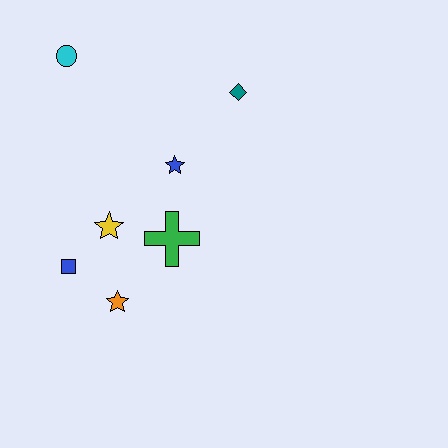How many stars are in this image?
There are 3 stars.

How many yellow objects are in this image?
There is 1 yellow object.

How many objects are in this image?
There are 7 objects.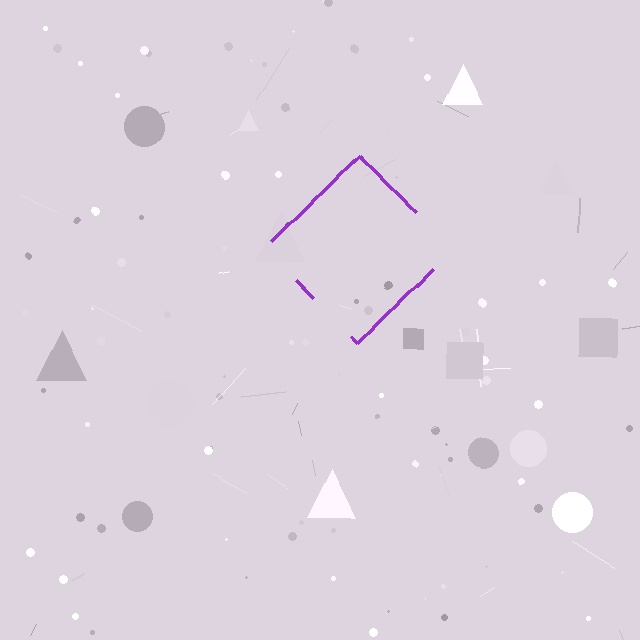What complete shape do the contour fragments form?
The contour fragments form a diamond.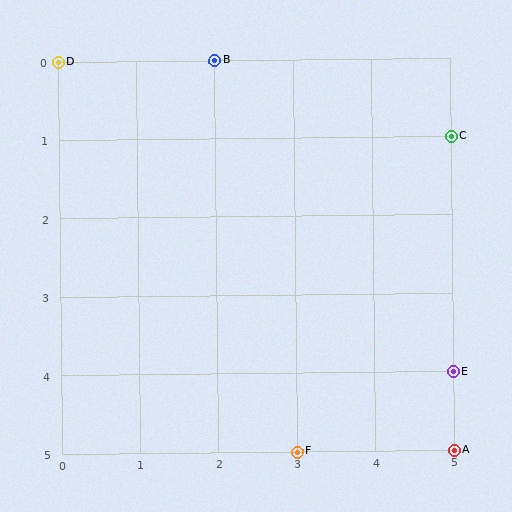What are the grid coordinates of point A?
Point A is at grid coordinates (5, 5).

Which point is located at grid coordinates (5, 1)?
Point C is at (5, 1).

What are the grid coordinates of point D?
Point D is at grid coordinates (0, 0).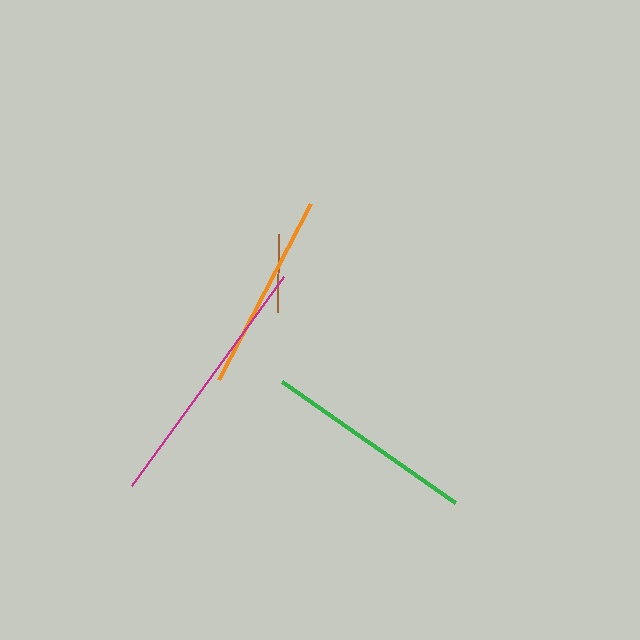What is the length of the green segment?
The green segment is approximately 211 pixels long.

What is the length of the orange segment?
The orange segment is approximately 198 pixels long.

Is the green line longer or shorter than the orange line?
The green line is longer than the orange line.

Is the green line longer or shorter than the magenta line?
The magenta line is longer than the green line.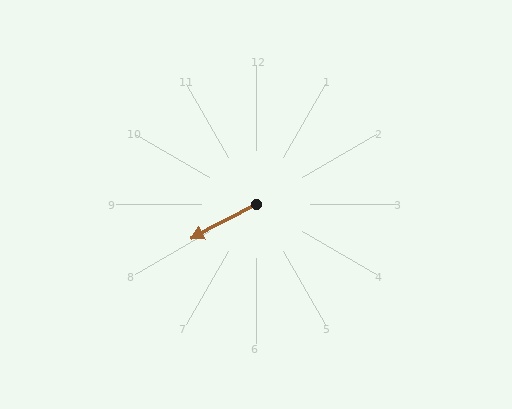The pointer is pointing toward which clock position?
Roughly 8 o'clock.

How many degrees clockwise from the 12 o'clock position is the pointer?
Approximately 242 degrees.